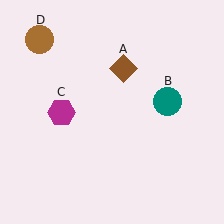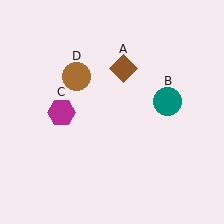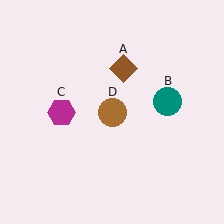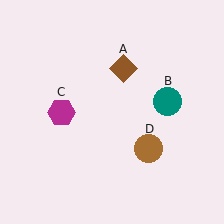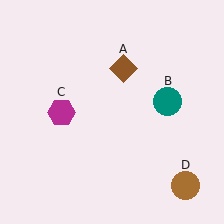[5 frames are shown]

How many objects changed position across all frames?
1 object changed position: brown circle (object D).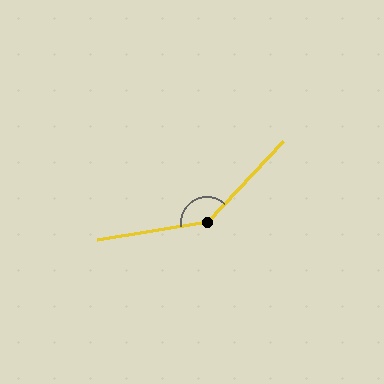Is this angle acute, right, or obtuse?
It is obtuse.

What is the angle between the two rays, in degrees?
Approximately 142 degrees.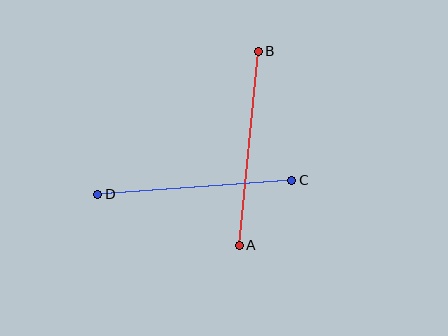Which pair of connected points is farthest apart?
Points A and B are farthest apart.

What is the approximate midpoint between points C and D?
The midpoint is at approximately (195, 187) pixels.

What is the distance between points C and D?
The distance is approximately 195 pixels.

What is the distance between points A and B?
The distance is approximately 195 pixels.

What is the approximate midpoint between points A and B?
The midpoint is at approximately (249, 148) pixels.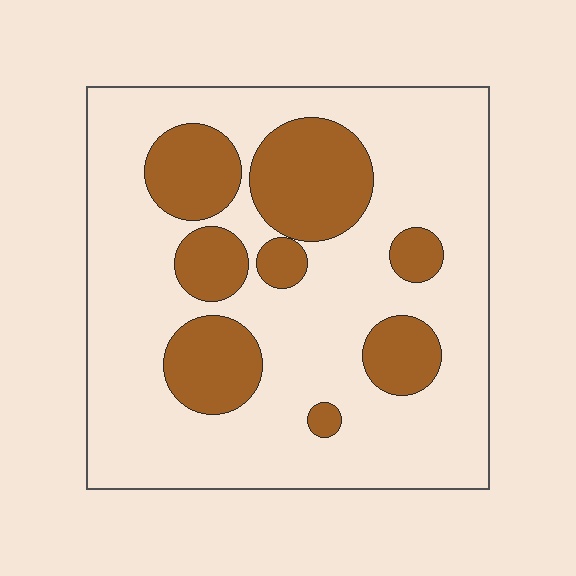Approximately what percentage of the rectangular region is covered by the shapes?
Approximately 25%.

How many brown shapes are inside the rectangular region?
8.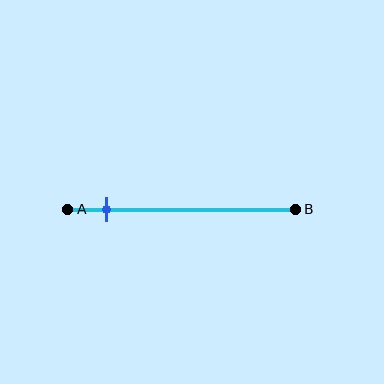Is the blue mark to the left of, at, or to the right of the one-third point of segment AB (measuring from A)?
The blue mark is to the left of the one-third point of segment AB.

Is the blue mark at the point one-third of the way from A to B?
No, the mark is at about 15% from A, not at the 33% one-third point.